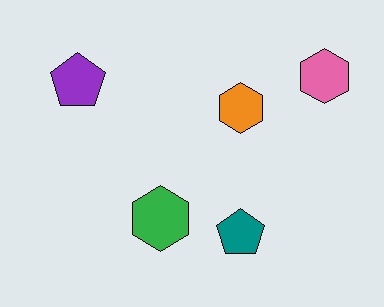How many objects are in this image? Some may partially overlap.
There are 5 objects.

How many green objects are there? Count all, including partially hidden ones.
There is 1 green object.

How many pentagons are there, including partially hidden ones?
There are 2 pentagons.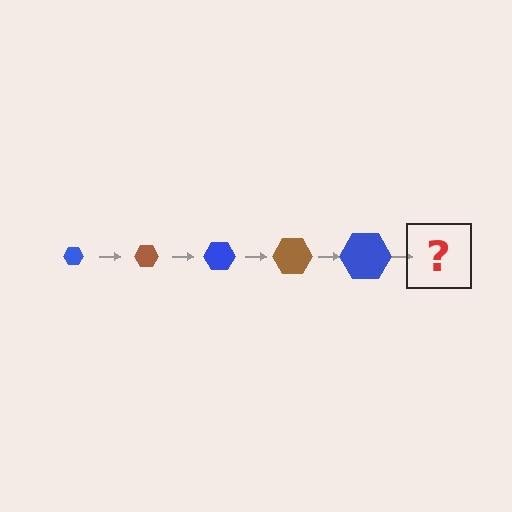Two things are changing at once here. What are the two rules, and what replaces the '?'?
The two rules are that the hexagon grows larger each step and the color cycles through blue and brown. The '?' should be a brown hexagon, larger than the previous one.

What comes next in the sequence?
The next element should be a brown hexagon, larger than the previous one.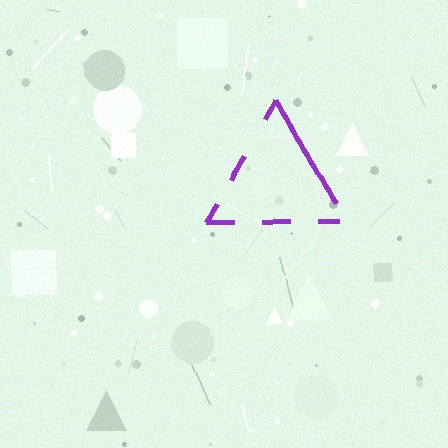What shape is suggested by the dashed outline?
The dashed outline suggests a triangle.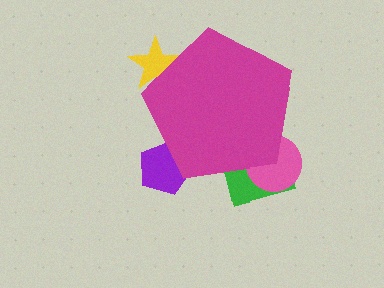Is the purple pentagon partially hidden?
Yes, the purple pentagon is partially hidden behind the magenta pentagon.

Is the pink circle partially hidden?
Yes, the pink circle is partially hidden behind the magenta pentagon.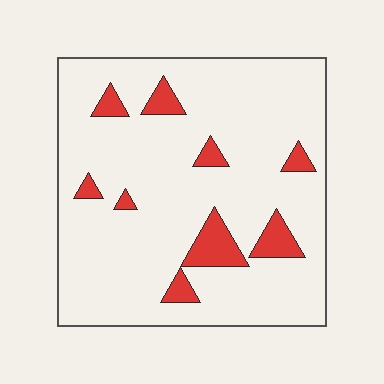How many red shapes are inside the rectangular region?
9.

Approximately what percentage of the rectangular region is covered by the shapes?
Approximately 10%.